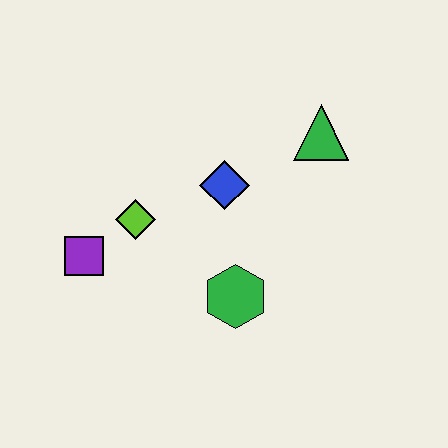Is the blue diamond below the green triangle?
Yes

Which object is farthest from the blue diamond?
The purple square is farthest from the blue diamond.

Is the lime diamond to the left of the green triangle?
Yes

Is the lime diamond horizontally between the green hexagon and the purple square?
Yes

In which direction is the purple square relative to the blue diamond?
The purple square is to the left of the blue diamond.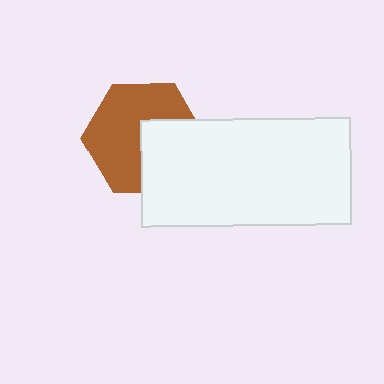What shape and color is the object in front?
The object in front is a white rectangle.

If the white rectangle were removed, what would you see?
You would see the complete brown hexagon.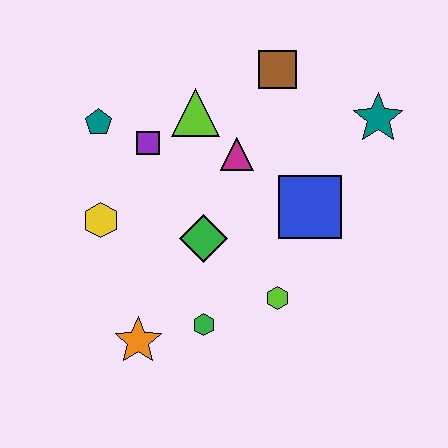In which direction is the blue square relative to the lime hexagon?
The blue square is above the lime hexagon.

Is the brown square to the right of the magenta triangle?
Yes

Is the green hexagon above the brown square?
No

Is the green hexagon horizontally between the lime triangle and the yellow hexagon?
No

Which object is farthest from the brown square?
The orange star is farthest from the brown square.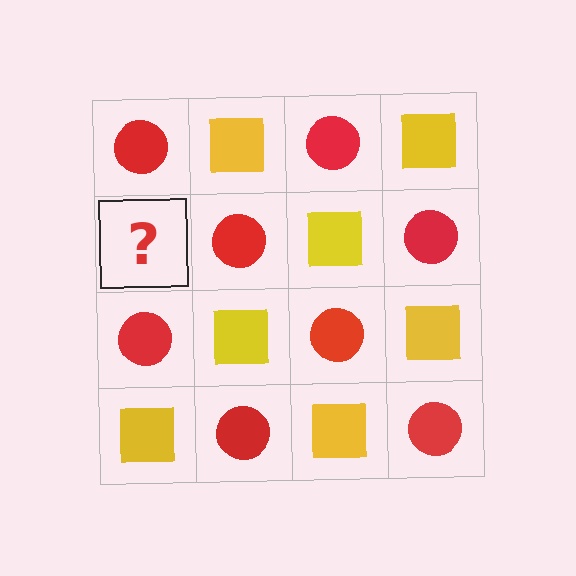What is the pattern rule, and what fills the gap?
The rule is that it alternates red circle and yellow square in a checkerboard pattern. The gap should be filled with a yellow square.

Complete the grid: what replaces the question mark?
The question mark should be replaced with a yellow square.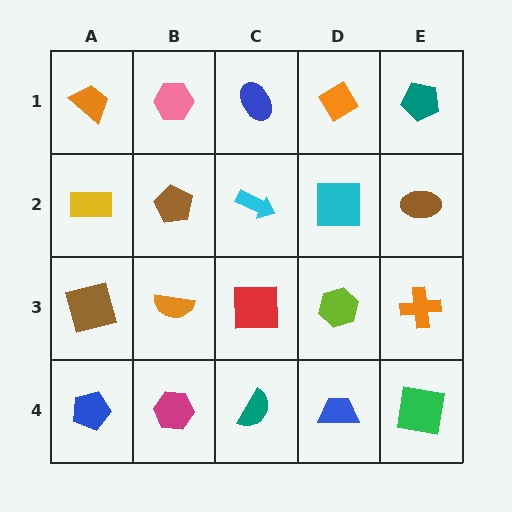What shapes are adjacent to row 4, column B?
An orange semicircle (row 3, column B), a blue pentagon (row 4, column A), a teal semicircle (row 4, column C).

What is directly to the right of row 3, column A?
An orange semicircle.